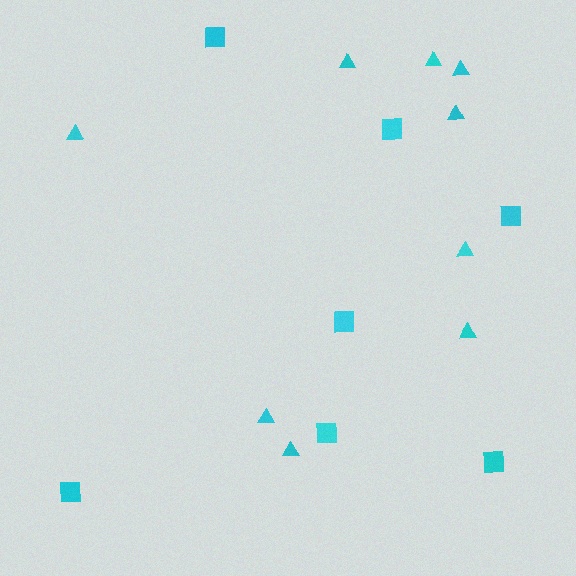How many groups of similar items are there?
There are 2 groups: one group of triangles (9) and one group of squares (7).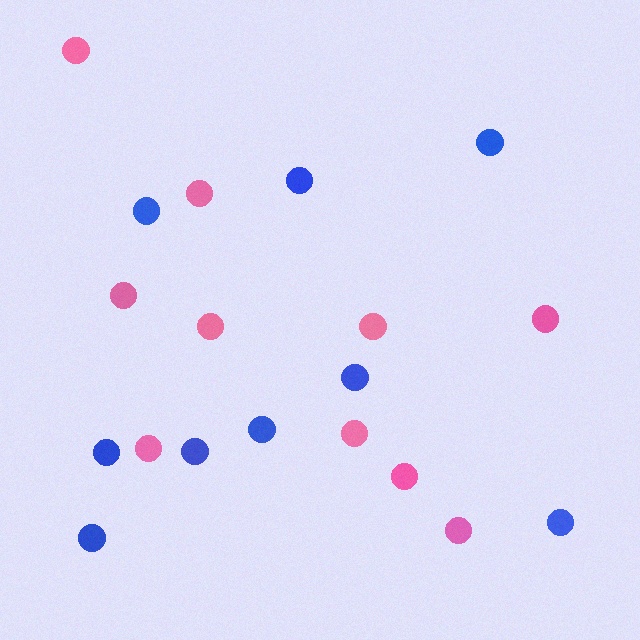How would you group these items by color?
There are 2 groups: one group of blue circles (9) and one group of pink circles (10).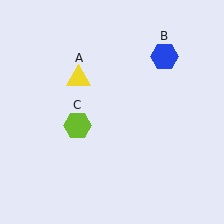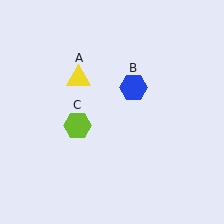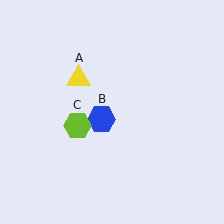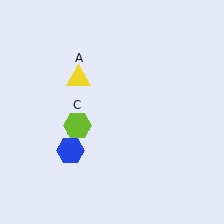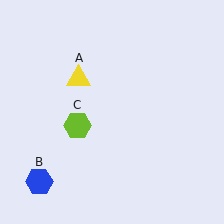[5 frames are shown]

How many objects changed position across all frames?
1 object changed position: blue hexagon (object B).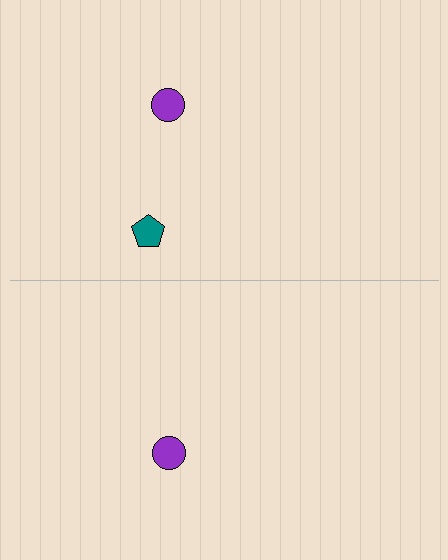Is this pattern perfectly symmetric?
No, the pattern is not perfectly symmetric. A teal pentagon is missing from the bottom side.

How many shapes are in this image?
There are 3 shapes in this image.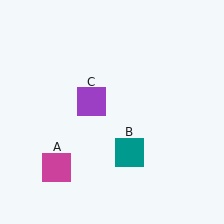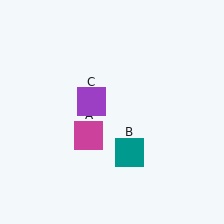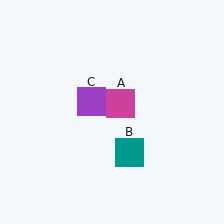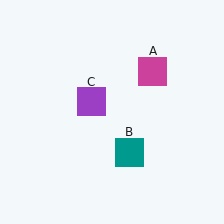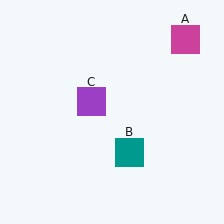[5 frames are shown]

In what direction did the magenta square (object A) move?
The magenta square (object A) moved up and to the right.